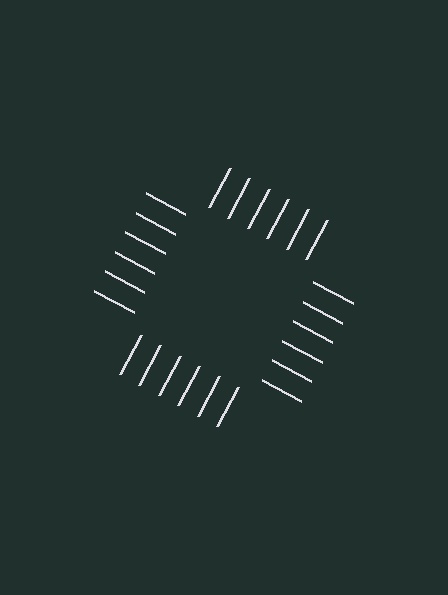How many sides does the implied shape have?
4 sides — the line-ends trace a square.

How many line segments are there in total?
24 — 6 along each of the 4 edges.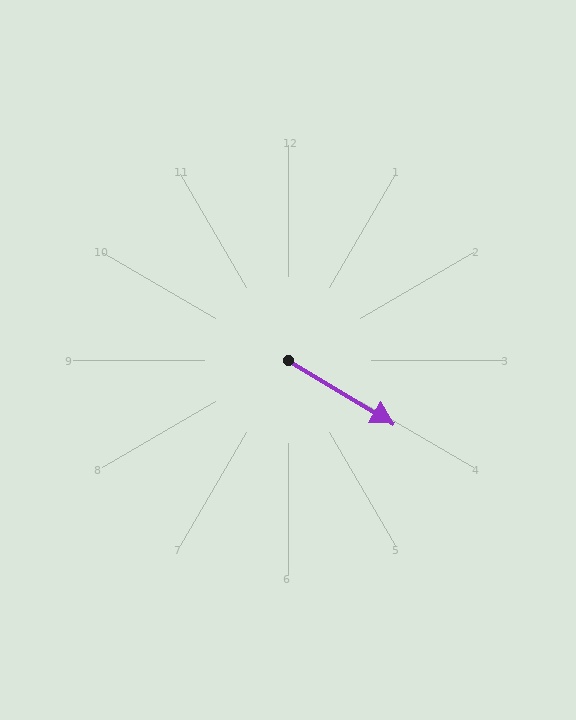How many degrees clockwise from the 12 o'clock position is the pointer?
Approximately 121 degrees.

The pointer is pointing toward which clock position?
Roughly 4 o'clock.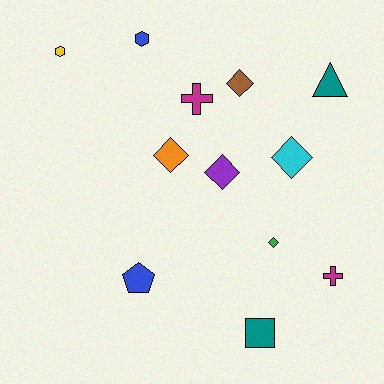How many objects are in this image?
There are 12 objects.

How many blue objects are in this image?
There are 2 blue objects.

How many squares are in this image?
There is 1 square.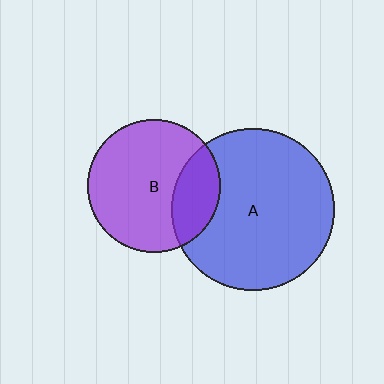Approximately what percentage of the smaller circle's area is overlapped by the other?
Approximately 25%.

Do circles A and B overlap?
Yes.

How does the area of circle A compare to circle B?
Approximately 1.5 times.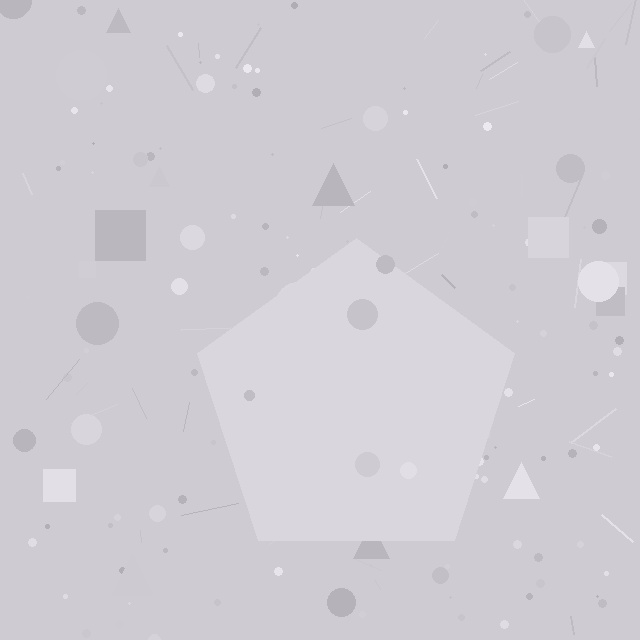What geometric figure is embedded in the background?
A pentagon is embedded in the background.